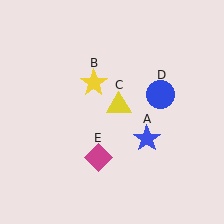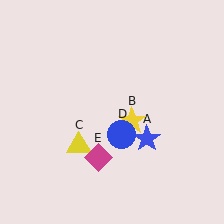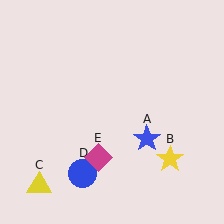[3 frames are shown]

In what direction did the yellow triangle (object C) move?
The yellow triangle (object C) moved down and to the left.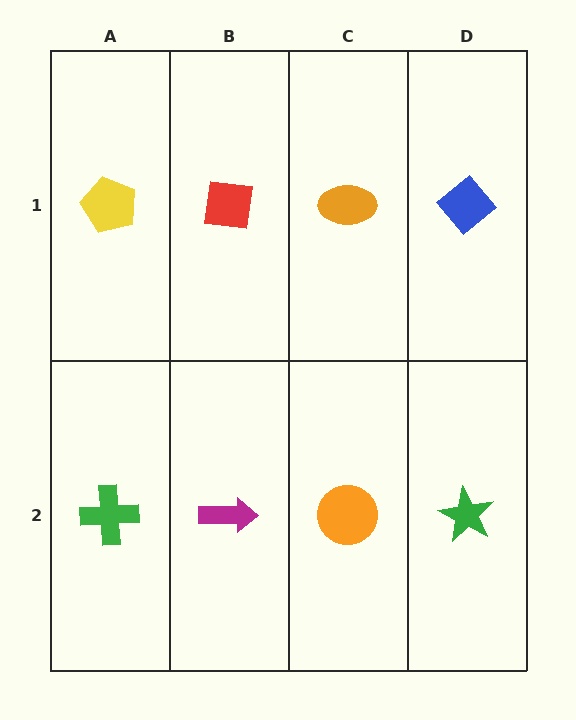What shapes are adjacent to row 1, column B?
A magenta arrow (row 2, column B), a yellow pentagon (row 1, column A), an orange ellipse (row 1, column C).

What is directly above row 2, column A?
A yellow pentagon.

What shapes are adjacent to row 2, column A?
A yellow pentagon (row 1, column A), a magenta arrow (row 2, column B).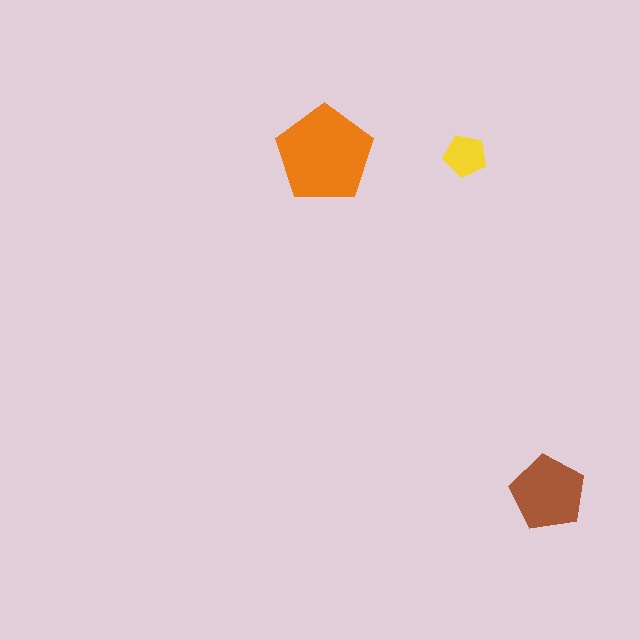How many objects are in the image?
There are 3 objects in the image.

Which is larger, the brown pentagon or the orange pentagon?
The orange one.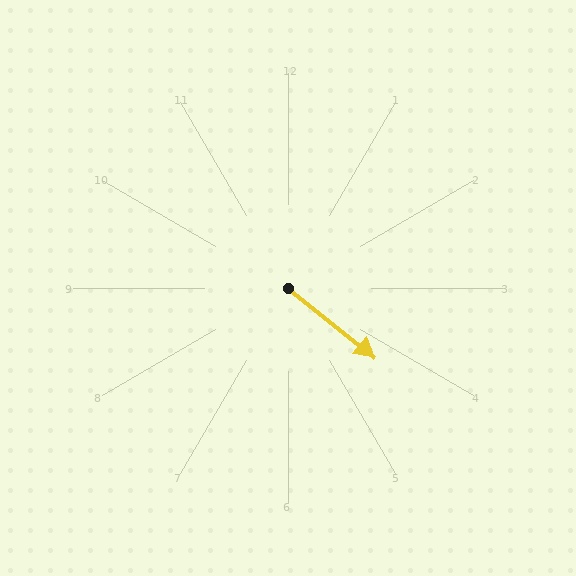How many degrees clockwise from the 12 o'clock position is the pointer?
Approximately 129 degrees.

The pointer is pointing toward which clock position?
Roughly 4 o'clock.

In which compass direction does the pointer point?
Southeast.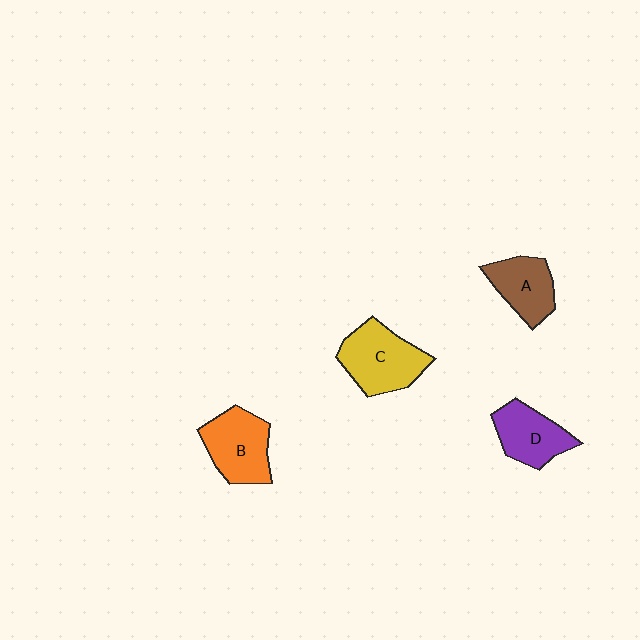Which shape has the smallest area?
Shape A (brown).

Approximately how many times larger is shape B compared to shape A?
Approximately 1.3 times.